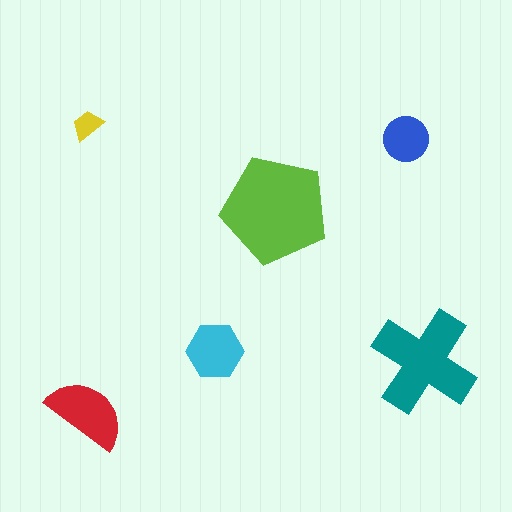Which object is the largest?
The lime pentagon.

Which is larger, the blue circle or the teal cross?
The teal cross.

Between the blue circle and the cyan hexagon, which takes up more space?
The cyan hexagon.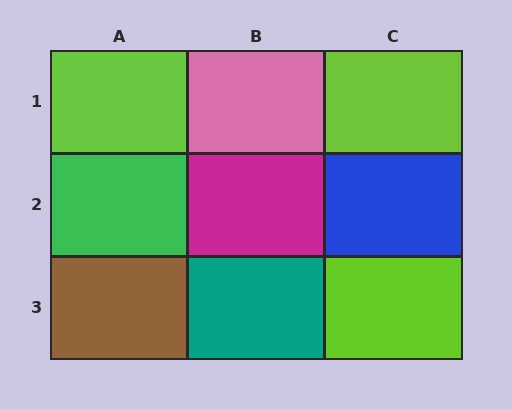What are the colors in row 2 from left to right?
Green, magenta, blue.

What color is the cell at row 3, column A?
Brown.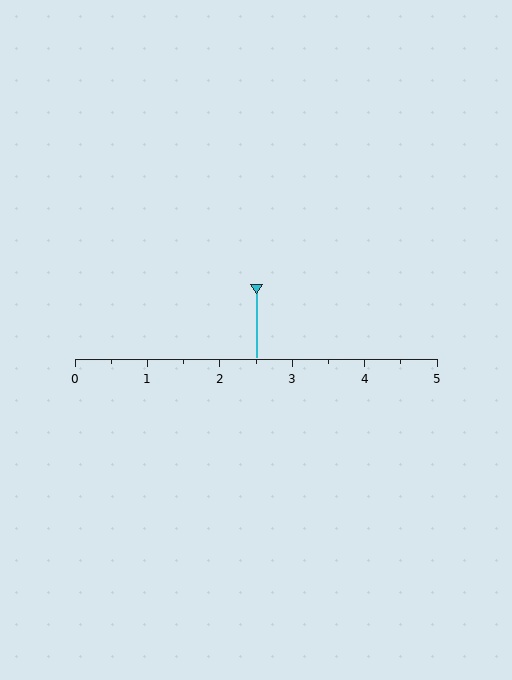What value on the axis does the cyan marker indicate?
The marker indicates approximately 2.5.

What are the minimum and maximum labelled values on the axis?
The axis runs from 0 to 5.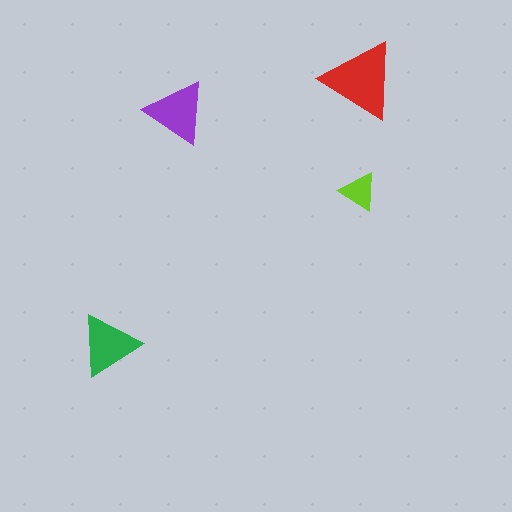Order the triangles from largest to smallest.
the red one, the purple one, the green one, the lime one.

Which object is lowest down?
The green triangle is bottommost.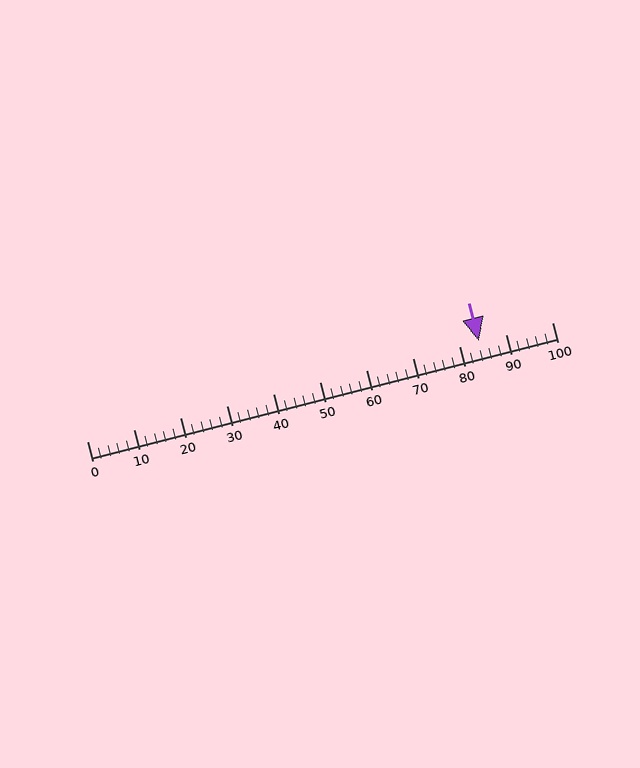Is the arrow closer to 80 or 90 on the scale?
The arrow is closer to 80.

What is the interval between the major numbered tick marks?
The major tick marks are spaced 10 units apart.